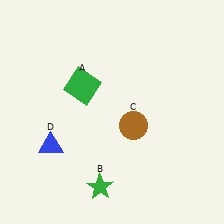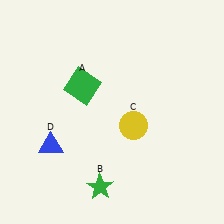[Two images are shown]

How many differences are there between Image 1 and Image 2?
There is 1 difference between the two images.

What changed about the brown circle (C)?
In Image 1, C is brown. In Image 2, it changed to yellow.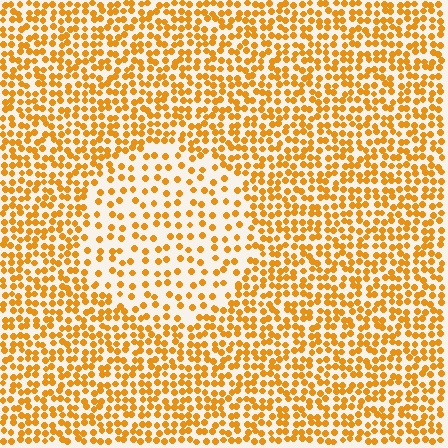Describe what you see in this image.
The image contains small orange elements arranged at two different densities. A circle-shaped region is visible where the elements are less densely packed than the surrounding area.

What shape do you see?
I see a circle.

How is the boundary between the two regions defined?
The boundary is defined by a change in element density (approximately 2.1x ratio). All elements are the same color, size, and shape.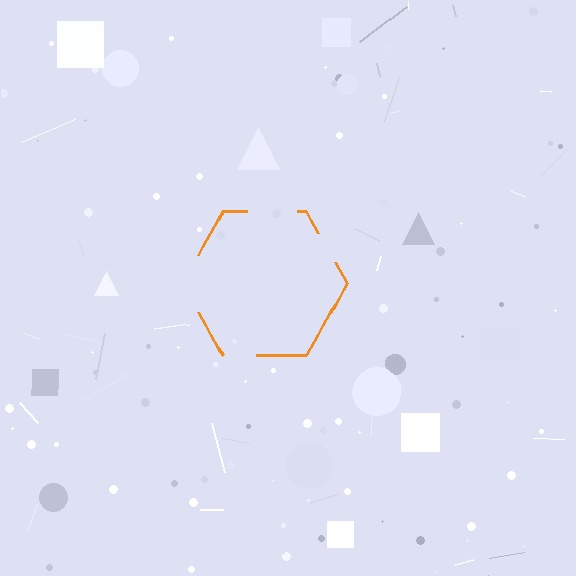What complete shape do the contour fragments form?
The contour fragments form a hexagon.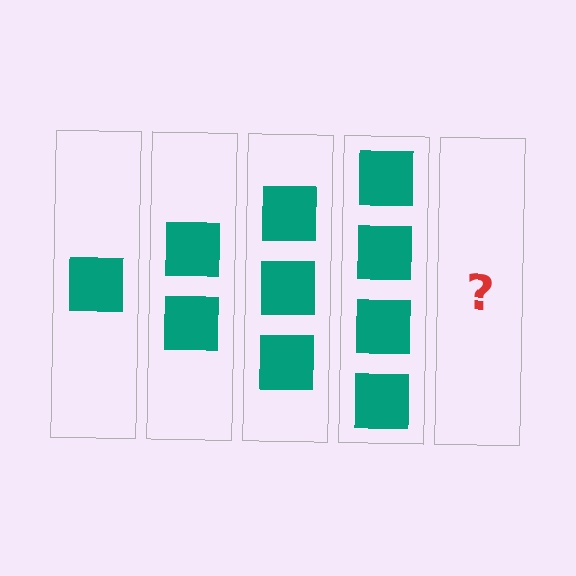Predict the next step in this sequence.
The next step is 5 squares.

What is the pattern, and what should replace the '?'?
The pattern is that each step adds one more square. The '?' should be 5 squares.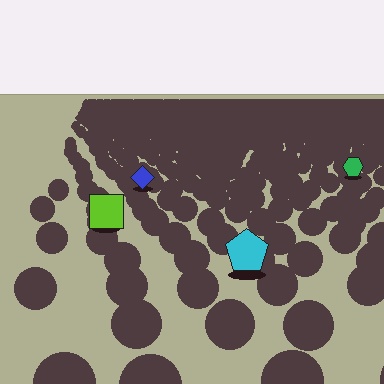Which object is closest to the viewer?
The cyan pentagon is closest. The texture marks near it are larger and more spread out.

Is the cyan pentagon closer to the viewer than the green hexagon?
Yes. The cyan pentagon is closer — you can tell from the texture gradient: the ground texture is coarser near it.